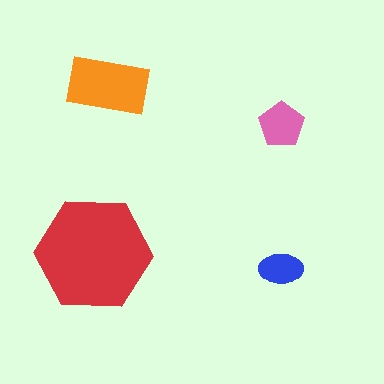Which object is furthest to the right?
The pink pentagon is rightmost.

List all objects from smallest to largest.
The blue ellipse, the pink pentagon, the orange rectangle, the red hexagon.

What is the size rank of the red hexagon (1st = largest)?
1st.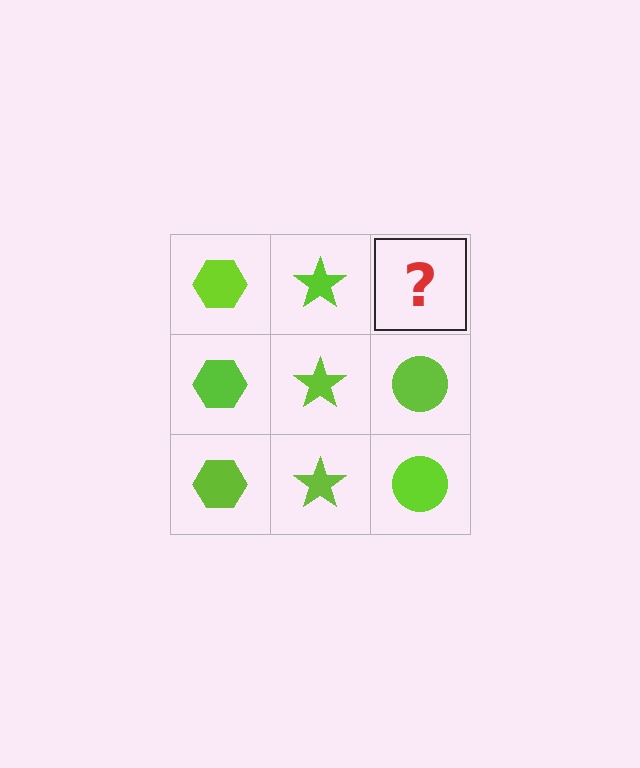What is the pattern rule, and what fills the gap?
The rule is that each column has a consistent shape. The gap should be filled with a lime circle.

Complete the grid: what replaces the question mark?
The question mark should be replaced with a lime circle.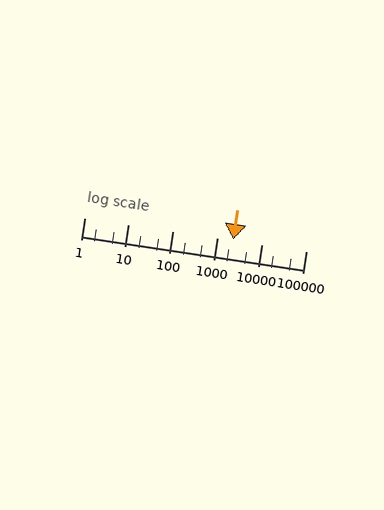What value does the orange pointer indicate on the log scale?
The pointer indicates approximately 2300.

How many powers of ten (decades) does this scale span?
The scale spans 5 decades, from 1 to 100000.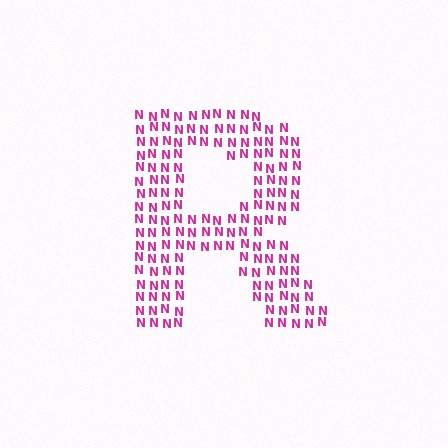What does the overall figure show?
The overall figure shows the letter R.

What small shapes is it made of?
It is made of small letter N's.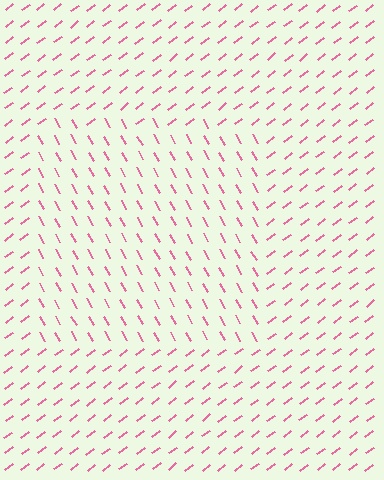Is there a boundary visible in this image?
Yes, there is a texture boundary formed by a change in line orientation.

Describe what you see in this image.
The image is filled with small pink line segments. A rectangle region in the image has lines oriented differently from the surrounding lines, creating a visible texture boundary.